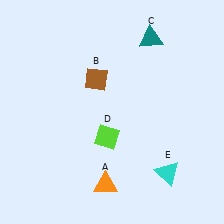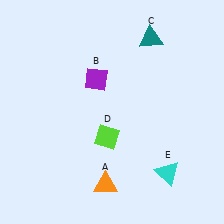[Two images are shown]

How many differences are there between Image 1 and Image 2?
There is 1 difference between the two images.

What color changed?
The diamond (B) changed from brown in Image 1 to purple in Image 2.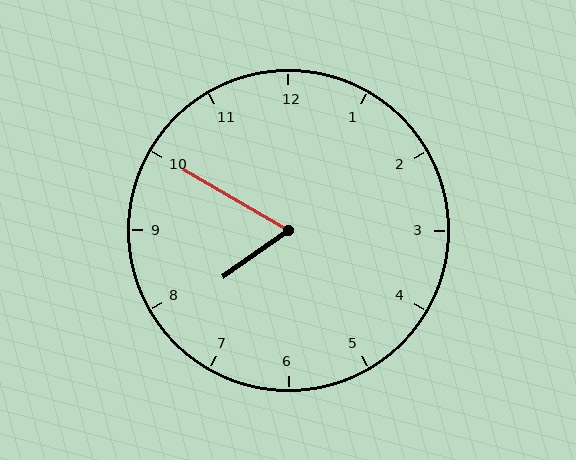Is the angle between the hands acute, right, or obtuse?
It is acute.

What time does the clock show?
7:50.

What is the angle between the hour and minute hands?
Approximately 65 degrees.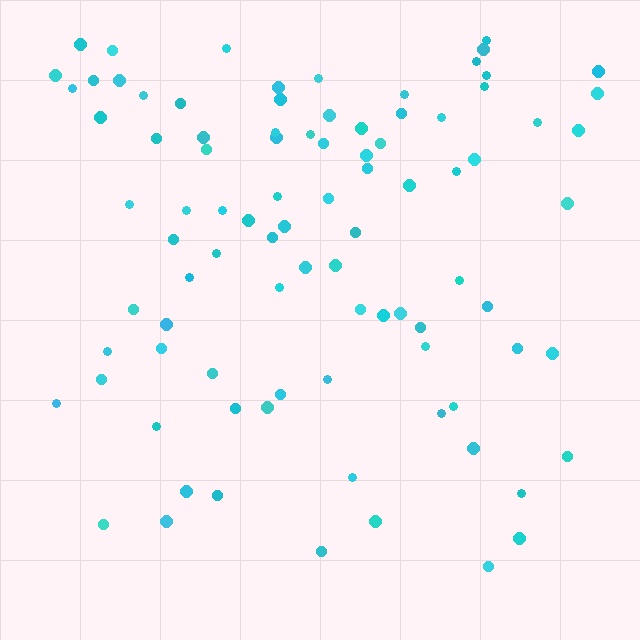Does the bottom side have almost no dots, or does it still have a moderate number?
Still a moderate number, just noticeably fewer than the top.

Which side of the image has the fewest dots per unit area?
The bottom.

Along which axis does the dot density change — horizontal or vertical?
Vertical.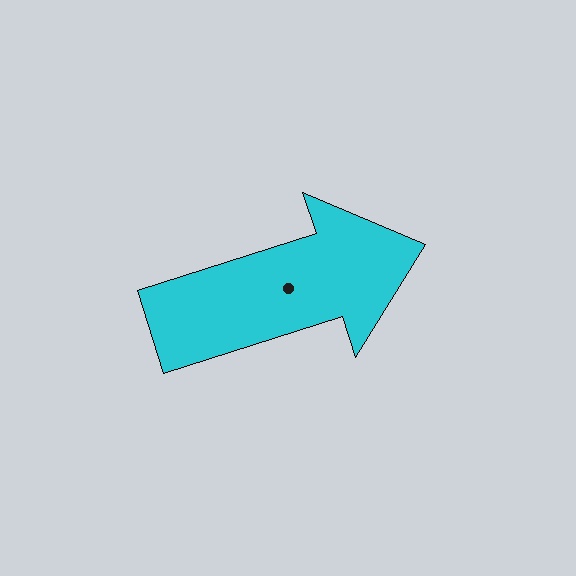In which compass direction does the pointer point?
East.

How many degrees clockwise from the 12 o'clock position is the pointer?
Approximately 72 degrees.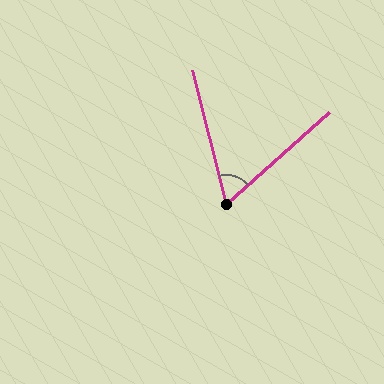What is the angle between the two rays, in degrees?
Approximately 63 degrees.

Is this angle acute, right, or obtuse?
It is acute.